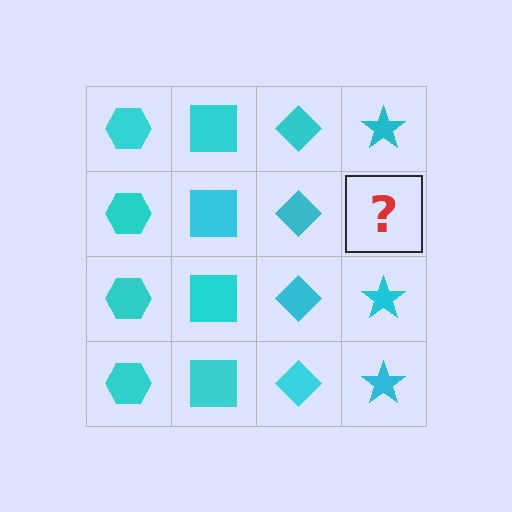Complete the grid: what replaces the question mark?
The question mark should be replaced with a cyan star.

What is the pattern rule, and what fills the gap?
The rule is that each column has a consistent shape. The gap should be filled with a cyan star.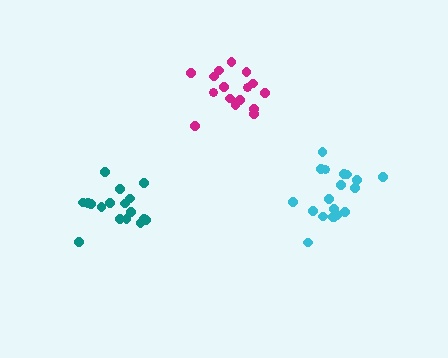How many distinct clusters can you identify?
There are 3 distinct clusters.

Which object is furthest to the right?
The cyan cluster is rightmost.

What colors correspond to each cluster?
The clusters are colored: teal, magenta, cyan.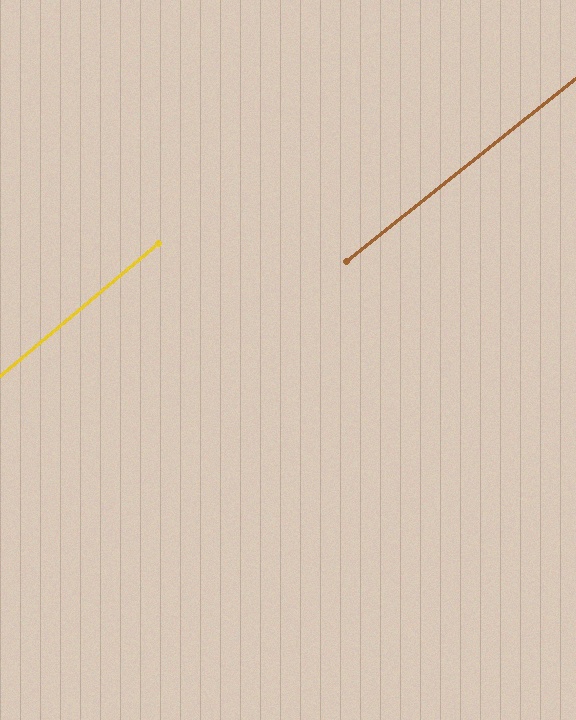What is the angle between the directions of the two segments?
Approximately 1 degree.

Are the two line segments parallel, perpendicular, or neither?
Parallel — their directions differ by only 1.3°.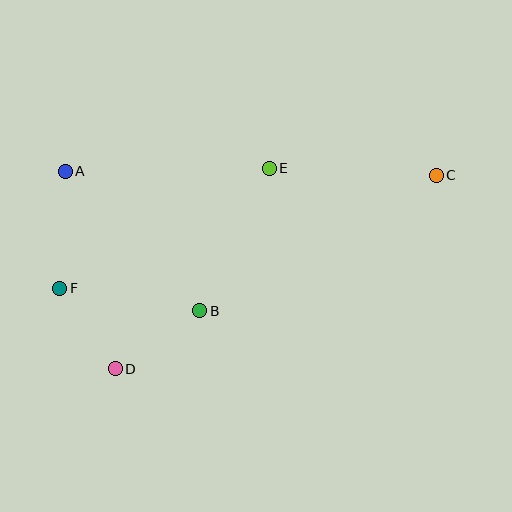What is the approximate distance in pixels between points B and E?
The distance between B and E is approximately 158 pixels.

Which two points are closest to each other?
Points D and F are closest to each other.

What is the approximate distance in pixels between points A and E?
The distance between A and E is approximately 204 pixels.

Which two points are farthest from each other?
Points C and F are farthest from each other.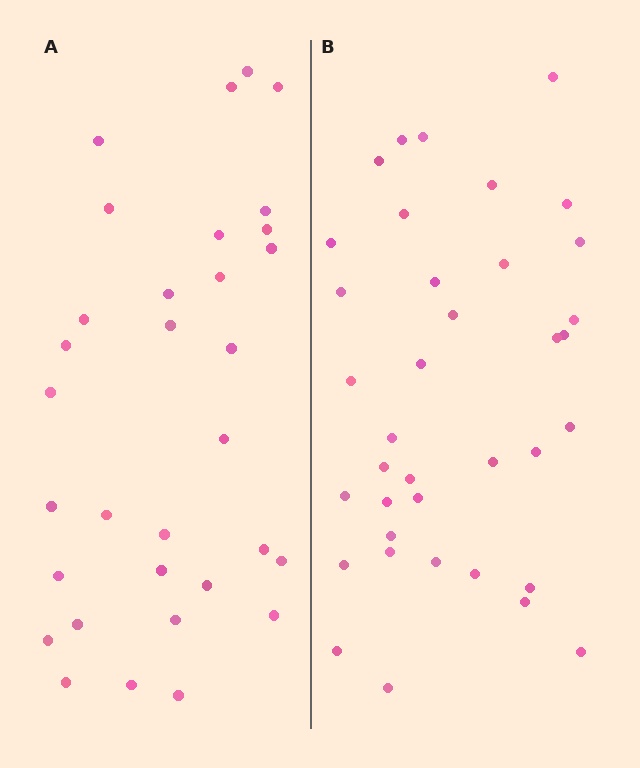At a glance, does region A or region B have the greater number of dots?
Region B (the right region) has more dots.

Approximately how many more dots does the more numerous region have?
Region B has about 5 more dots than region A.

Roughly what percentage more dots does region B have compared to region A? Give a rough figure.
About 15% more.